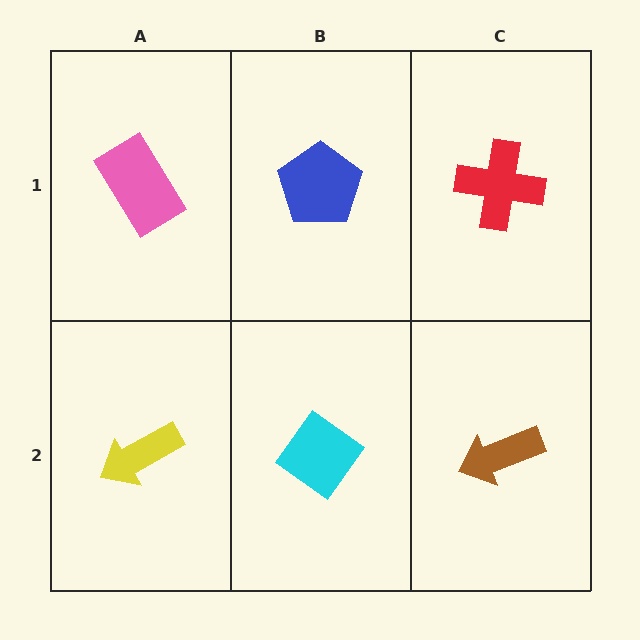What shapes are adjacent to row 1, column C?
A brown arrow (row 2, column C), a blue pentagon (row 1, column B).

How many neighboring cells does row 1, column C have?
2.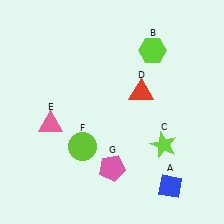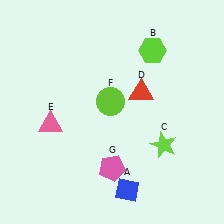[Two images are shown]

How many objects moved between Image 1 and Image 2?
2 objects moved between the two images.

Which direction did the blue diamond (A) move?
The blue diamond (A) moved left.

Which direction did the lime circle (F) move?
The lime circle (F) moved up.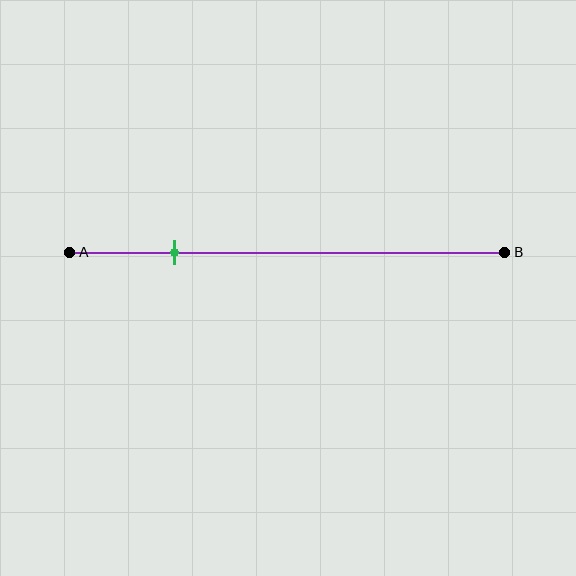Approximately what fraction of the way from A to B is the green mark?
The green mark is approximately 25% of the way from A to B.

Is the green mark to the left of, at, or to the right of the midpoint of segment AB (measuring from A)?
The green mark is to the left of the midpoint of segment AB.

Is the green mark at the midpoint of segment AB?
No, the mark is at about 25% from A, not at the 50% midpoint.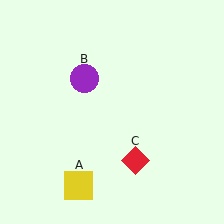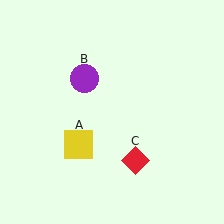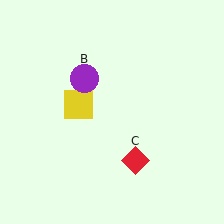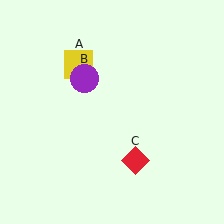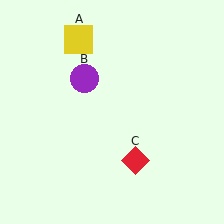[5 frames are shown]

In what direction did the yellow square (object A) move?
The yellow square (object A) moved up.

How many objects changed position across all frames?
1 object changed position: yellow square (object A).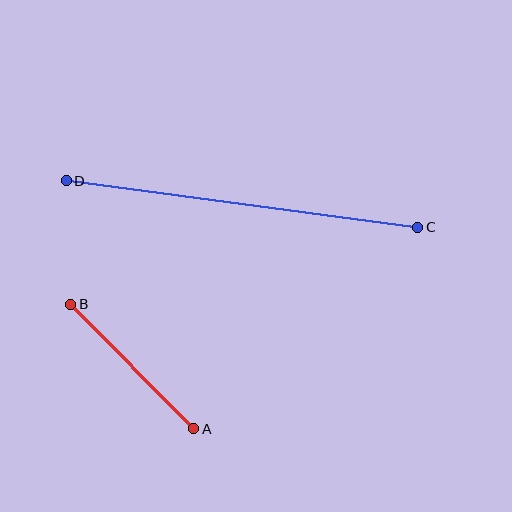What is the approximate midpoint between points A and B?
The midpoint is at approximately (132, 367) pixels.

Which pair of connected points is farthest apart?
Points C and D are farthest apart.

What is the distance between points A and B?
The distance is approximately 175 pixels.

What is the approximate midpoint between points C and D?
The midpoint is at approximately (242, 204) pixels.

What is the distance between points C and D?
The distance is approximately 355 pixels.